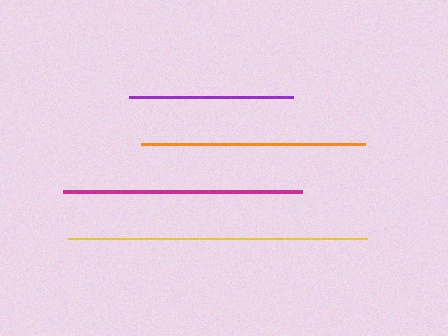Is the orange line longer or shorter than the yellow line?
The yellow line is longer than the orange line.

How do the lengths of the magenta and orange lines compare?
The magenta and orange lines are approximately the same length.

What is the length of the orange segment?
The orange segment is approximately 224 pixels long.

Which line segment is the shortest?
The purple line is the shortest at approximately 164 pixels.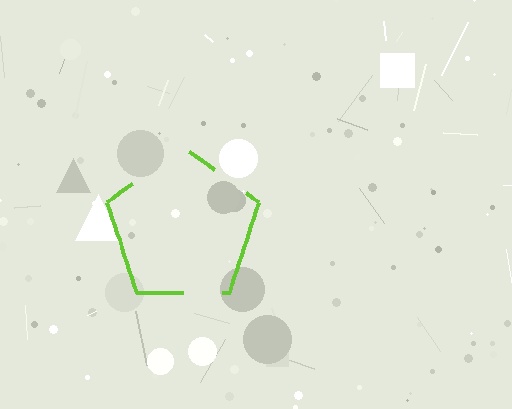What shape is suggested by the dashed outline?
The dashed outline suggests a pentagon.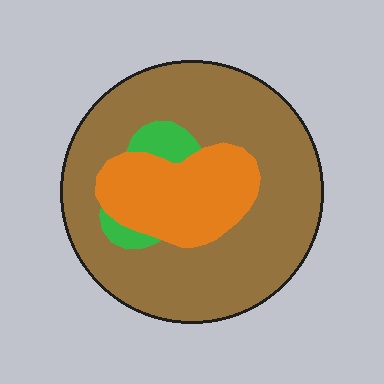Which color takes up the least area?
Green, at roughly 5%.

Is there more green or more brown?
Brown.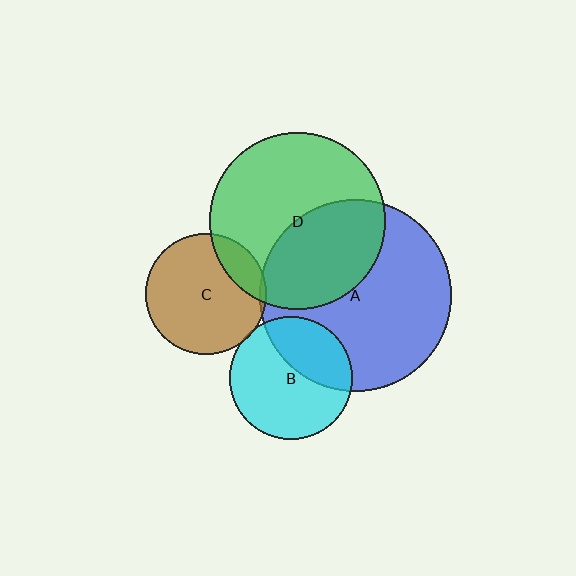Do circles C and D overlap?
Yes.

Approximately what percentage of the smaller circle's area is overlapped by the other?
Approximately 15%.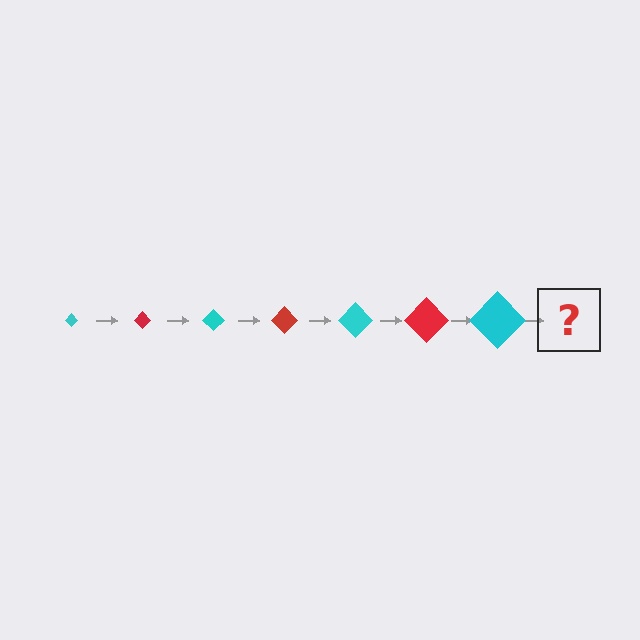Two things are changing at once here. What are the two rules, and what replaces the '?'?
The two rules are that the diamond grows larger each step and the color cycles through cyan and red. The '?' should be a red diamond, larger than the previous one.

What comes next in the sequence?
The next element should be a red diamond, larger than the previous one.